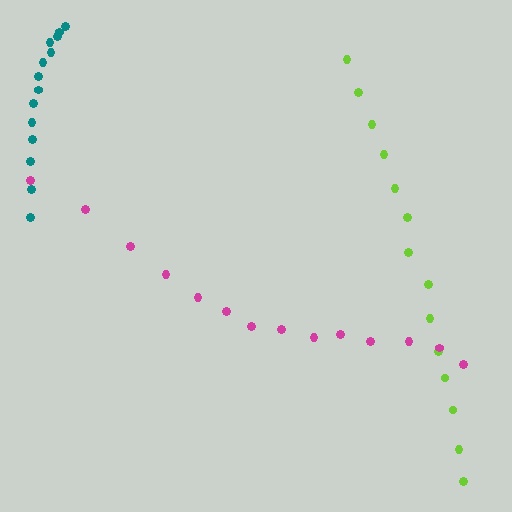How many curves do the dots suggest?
There are 3 distinct paths.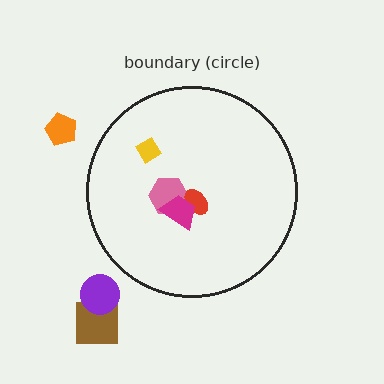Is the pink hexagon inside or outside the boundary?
Inside.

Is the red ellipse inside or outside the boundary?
Inside.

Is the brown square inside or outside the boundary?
Outside.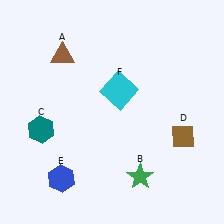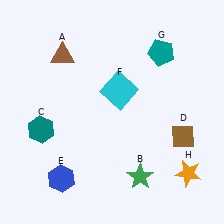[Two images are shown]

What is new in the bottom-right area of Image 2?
An orange star (H) was added in the bottom-right area of Image 2.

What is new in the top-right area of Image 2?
A teal pentagon (G) was added in the top-right area of Image 2.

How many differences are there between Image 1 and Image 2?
There are 2 differences between the two images.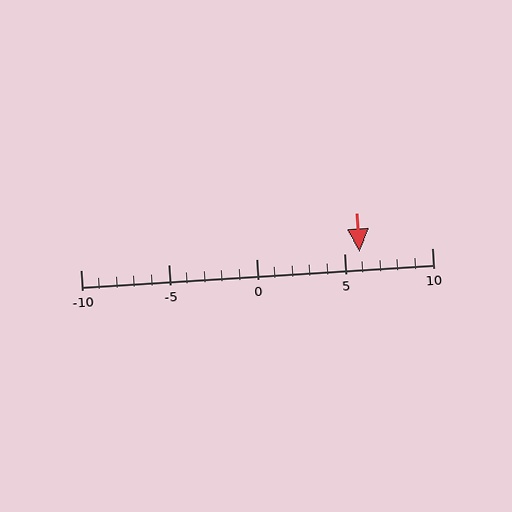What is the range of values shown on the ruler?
The ruler shows values from -10 to 10.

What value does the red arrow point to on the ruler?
The red arrow points to approximately 6.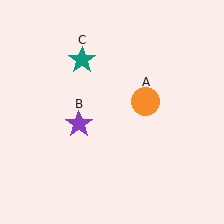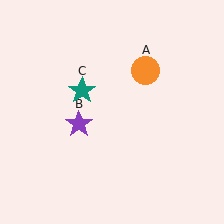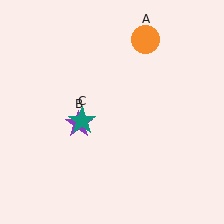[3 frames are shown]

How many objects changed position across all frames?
2 objects changed position: orange circle (object A), teal star (object C).